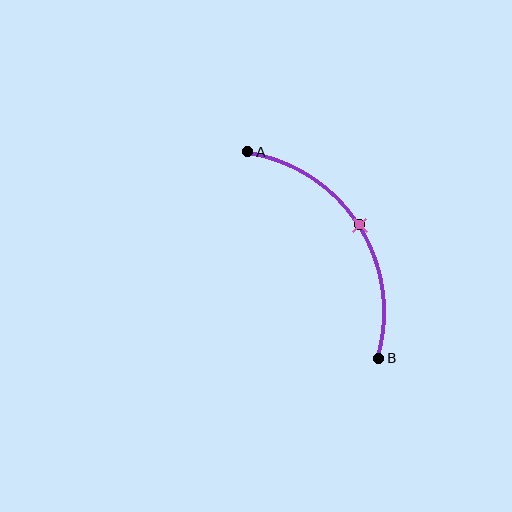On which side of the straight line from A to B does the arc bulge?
The arc bulges to the right of the straight line connecting A and B.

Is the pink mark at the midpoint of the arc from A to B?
Yes. The pink mark lies on the arc at equal arc-length from both A and B — it is the arc midpoint.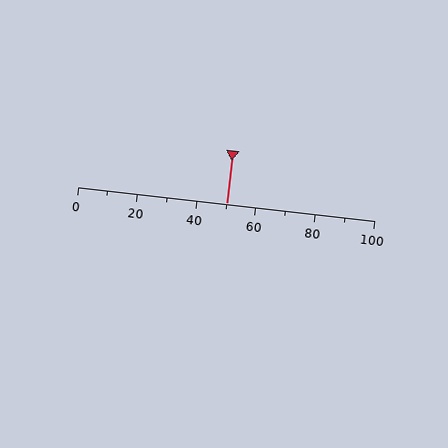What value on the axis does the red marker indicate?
The marker indicates approximately 50.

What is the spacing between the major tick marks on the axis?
The major ticks are spaced 20 apart.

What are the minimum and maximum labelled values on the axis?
The axis runs from 0 to 100.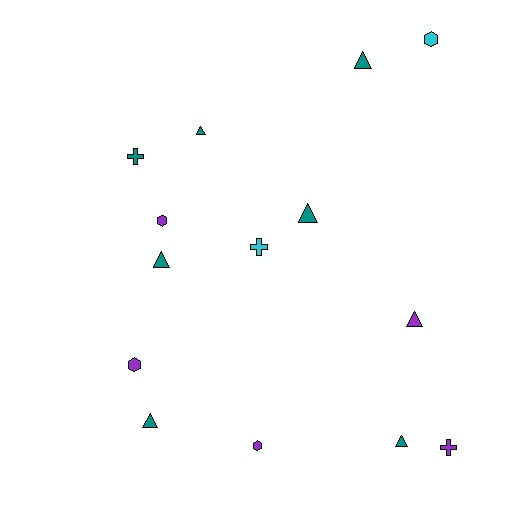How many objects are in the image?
There are 14 objects.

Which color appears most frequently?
Teal, with 7 objects.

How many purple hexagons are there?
There are 3 purple hexagons.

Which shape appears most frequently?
Triangle, with 7 objects.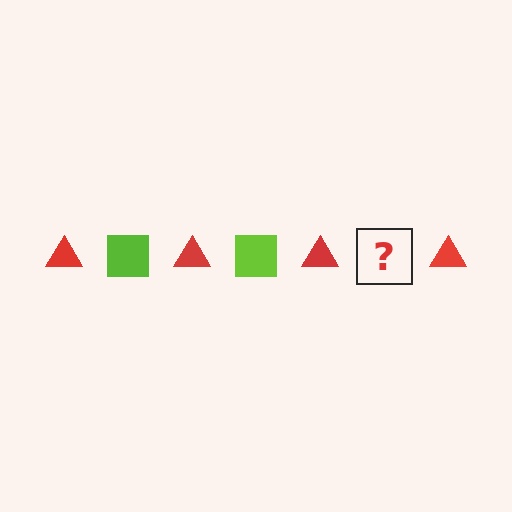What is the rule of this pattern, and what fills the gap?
The rule is that the pattern alternates between red triangle and lime square. The gap should be filled with a lime square.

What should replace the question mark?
The question mark should be replaced with a lime square.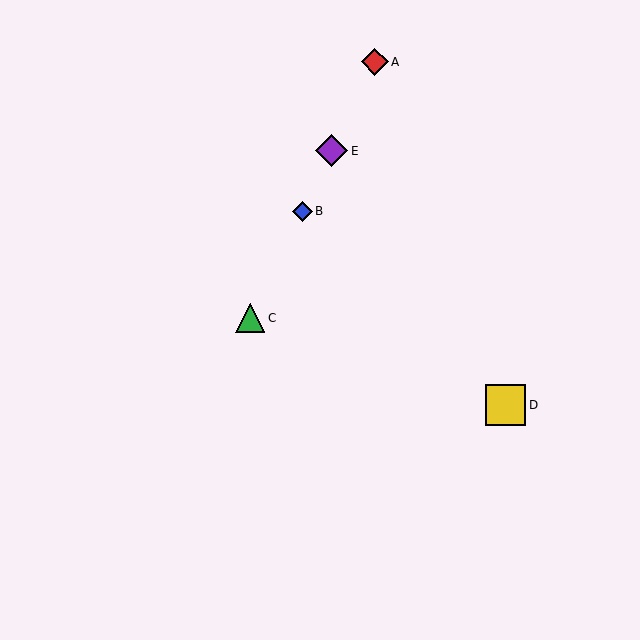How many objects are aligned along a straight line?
4 objects (A, B, C, E) are aligned along a straight line.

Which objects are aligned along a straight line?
Objects A, B, C, E are aligned along a straight line.